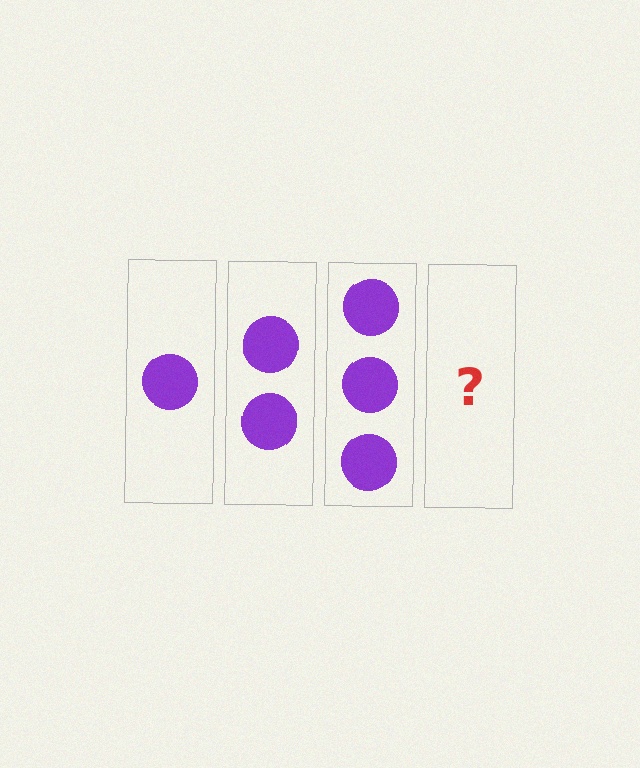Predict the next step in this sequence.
The next step is 4 circles.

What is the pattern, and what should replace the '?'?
The pattern is that each step adds one more circle. The '?' should be 4 circles.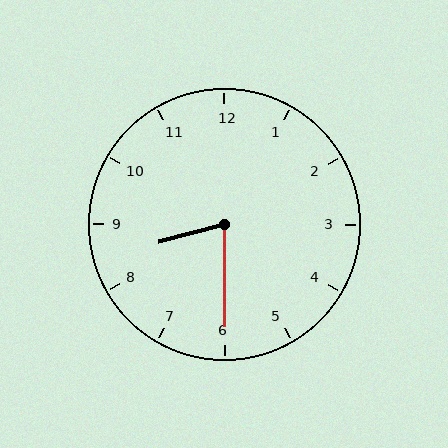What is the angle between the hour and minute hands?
Approximately 75 degrees.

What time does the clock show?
8:30.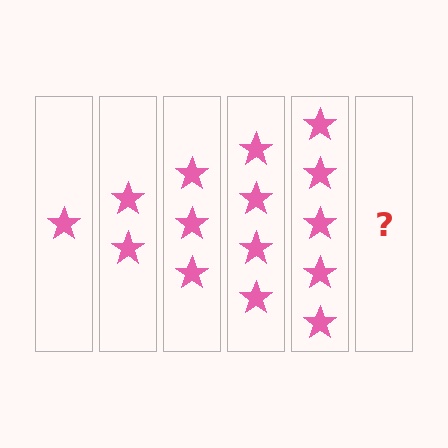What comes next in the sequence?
The next element should be 6 stars.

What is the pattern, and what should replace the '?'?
The pattern is that each step adds one more star. The '?' should be 6 stars.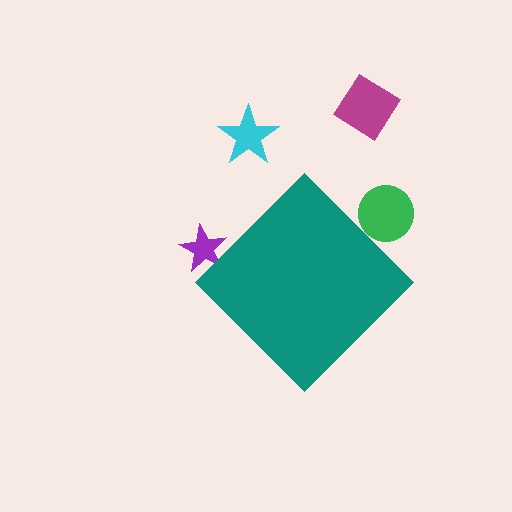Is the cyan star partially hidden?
No, the cyan star is fully visible.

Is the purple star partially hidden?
Yes, the purple star is partially hidden behind the teal diamond.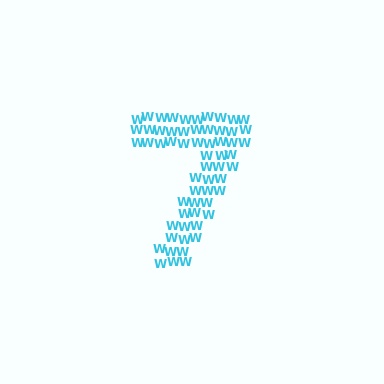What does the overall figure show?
The overall figure shows the digit 7.